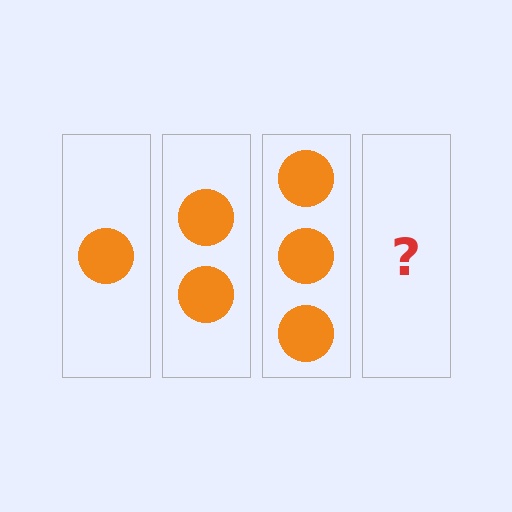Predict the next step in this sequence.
The next step is 4 circles.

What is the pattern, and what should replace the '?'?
The pattern is that each step adds one more circle. The '?' should be 4 circles.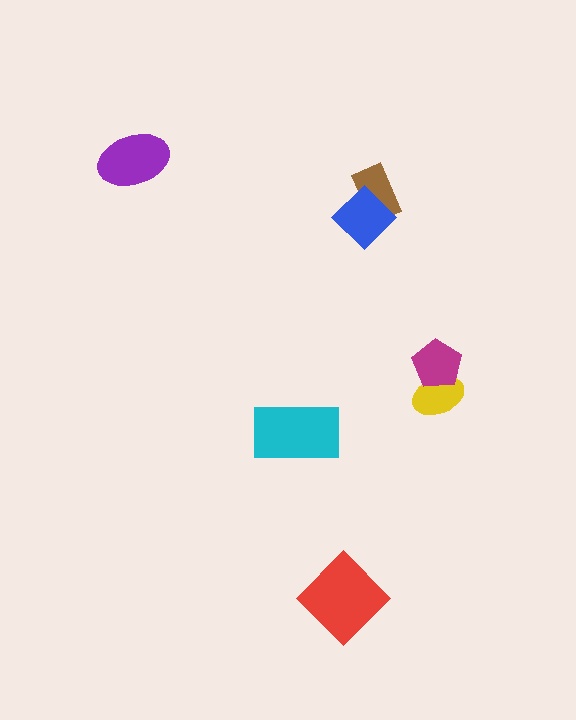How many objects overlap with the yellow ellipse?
1 object overlaps with the yellow ellipse.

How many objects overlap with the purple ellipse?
0 objects overlap with the purple ellipse.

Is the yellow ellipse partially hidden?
Yes, it is partially covered by another shape.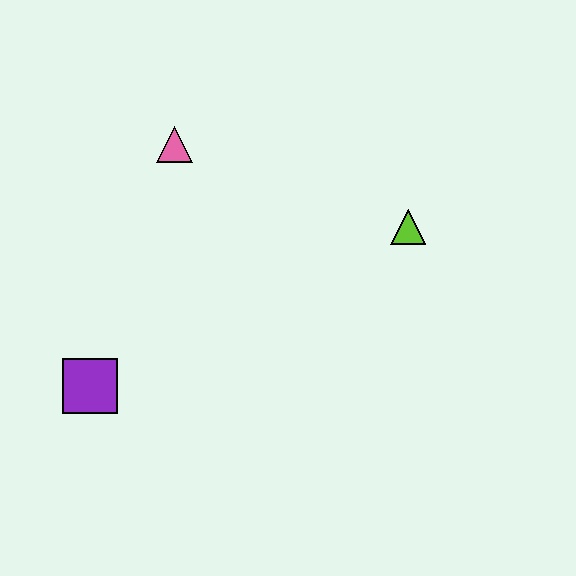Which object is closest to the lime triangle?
The pink triangle is closest to the lime triangle.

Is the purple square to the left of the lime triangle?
Yes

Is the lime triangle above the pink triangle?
No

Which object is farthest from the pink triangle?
The purple square is farthest from the pink triangle.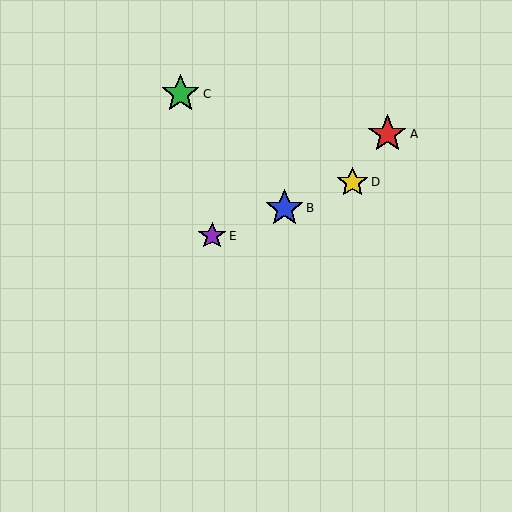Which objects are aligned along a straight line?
Objects B, D, E are aligned along a straight line.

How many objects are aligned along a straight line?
3 objects (B, D, E) are aligned along a straight line.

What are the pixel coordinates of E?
Object E is at (212, 236).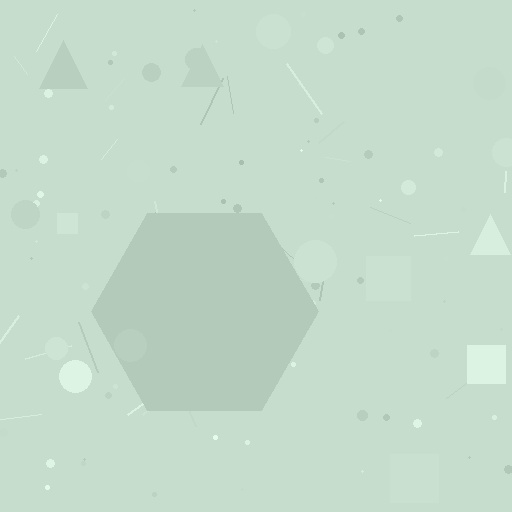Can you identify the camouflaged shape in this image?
The camouflaged shape is a hexagon.